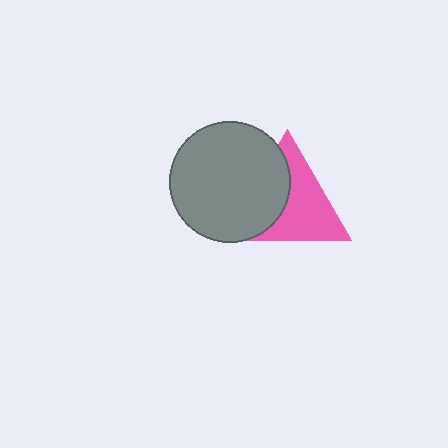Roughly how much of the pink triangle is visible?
About half of it is visible (roughly 58%).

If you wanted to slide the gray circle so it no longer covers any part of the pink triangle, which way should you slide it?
Slide it left — that is the most direct way to separate the two shapes.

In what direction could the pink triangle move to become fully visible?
The pink triangle could move right. That would shift it out from behind the gray circle entirely.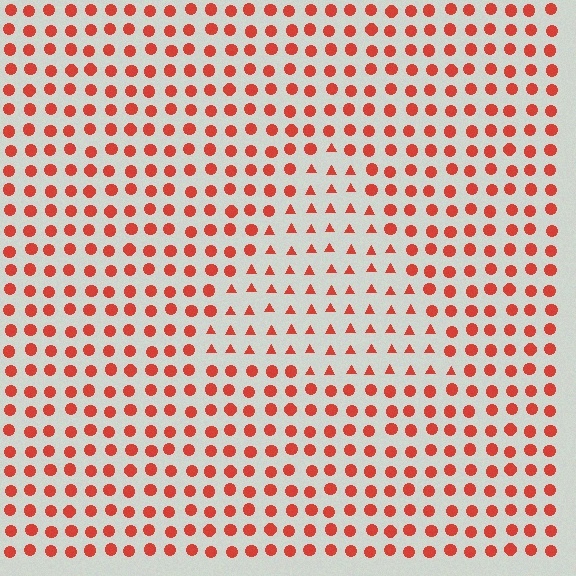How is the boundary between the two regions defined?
The boundary is defined by a change in element shape: triangles inside vs. circles outside. All elements share the same color and spacing.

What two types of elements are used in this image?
The image uses triangles inside the triangle region and circles outside it.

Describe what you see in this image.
The image is filled with small red elements arranged in a uniform grid. A triangle-shaped region contains triangles, while the surrounding area contains circles. The boundary is defined purely by the change in element shape.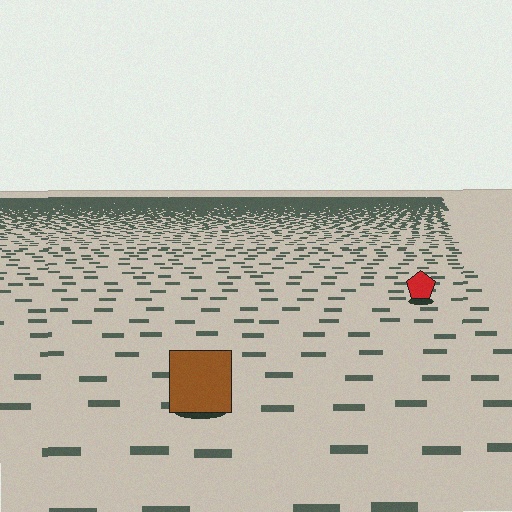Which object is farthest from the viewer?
The red pentagon is farthest from the viewer. It appears smaller and the ground texture around it is denser.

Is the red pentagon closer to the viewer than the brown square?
No. The brown square is closer — you can tell from the texture gradient: the ground texture is coarser near it.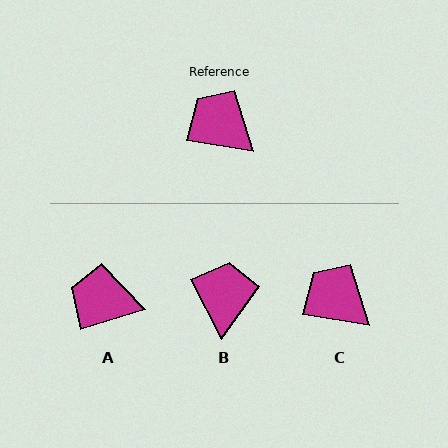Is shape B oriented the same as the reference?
No, it is off by about 52 degrees.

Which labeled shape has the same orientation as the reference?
C.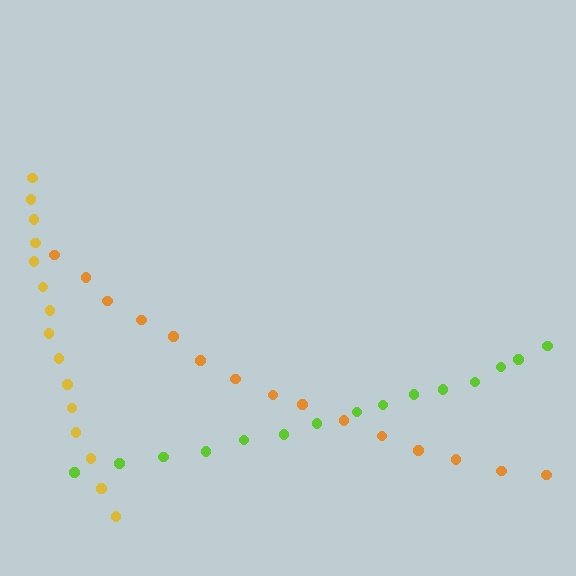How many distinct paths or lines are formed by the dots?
There are 3 distinct paths.